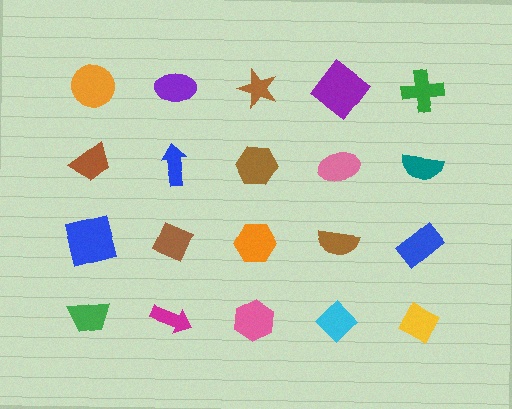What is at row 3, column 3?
An orange hexagon.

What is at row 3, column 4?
A brown semicircle.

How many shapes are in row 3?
5 shapes.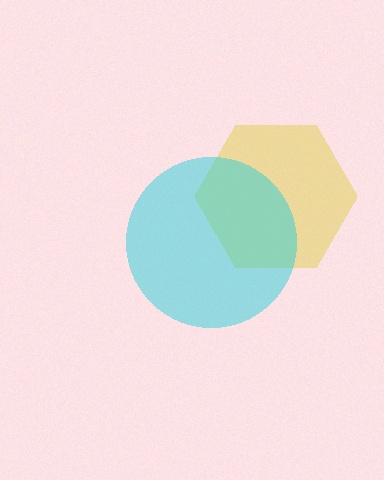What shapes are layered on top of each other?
The layered shapes are: a yellow hexagon, a cyan circle.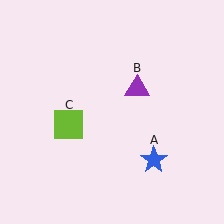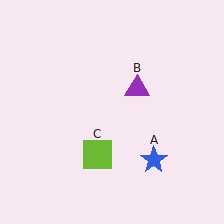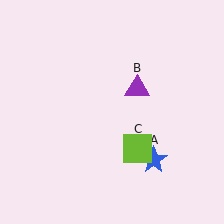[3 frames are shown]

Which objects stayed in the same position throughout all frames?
Blue star (object A) and purple triangle (object B) remained stationary.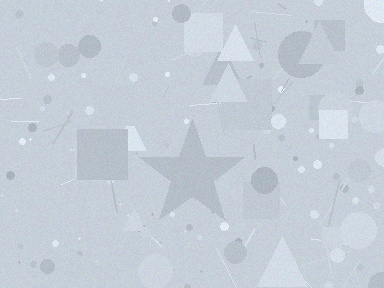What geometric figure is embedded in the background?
A star is embedded in the background.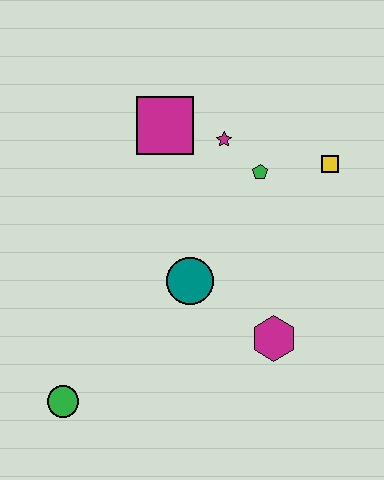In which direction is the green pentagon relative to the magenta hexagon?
The green pentagon is above the magenta hexagon.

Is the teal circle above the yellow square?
No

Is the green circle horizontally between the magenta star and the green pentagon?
No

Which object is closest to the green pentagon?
The magenta star is closest to the green pentagon.